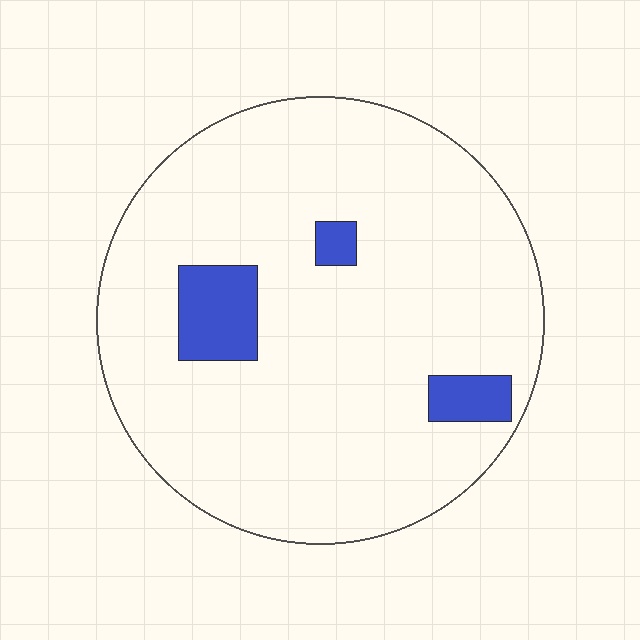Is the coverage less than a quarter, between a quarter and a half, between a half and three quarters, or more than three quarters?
Less than a quarter.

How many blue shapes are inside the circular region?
3.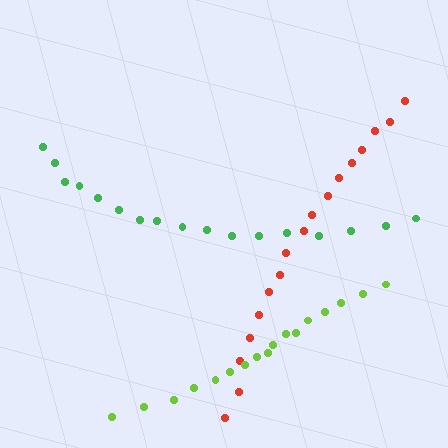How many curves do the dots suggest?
There are 3 distinct paths.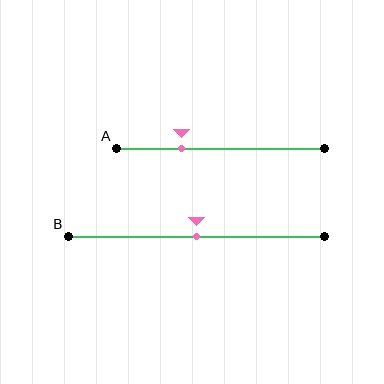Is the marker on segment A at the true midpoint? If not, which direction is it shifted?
No, the marker on segment A is shifted to the left by about 19% of the segment length.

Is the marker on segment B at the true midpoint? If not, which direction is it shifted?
Yes, the marker on segment B is at the true midpoint.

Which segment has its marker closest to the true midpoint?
Segment B has its marker closest to the true midpoint.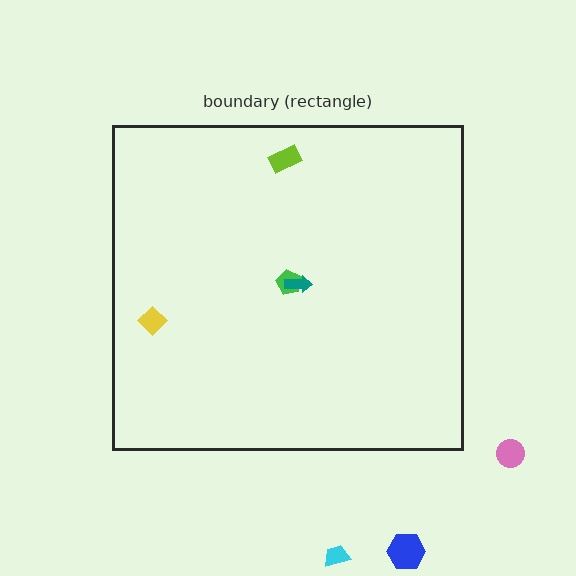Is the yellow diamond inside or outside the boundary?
Inside.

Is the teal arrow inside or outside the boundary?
Inside.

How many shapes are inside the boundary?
4 inside, 3 outside.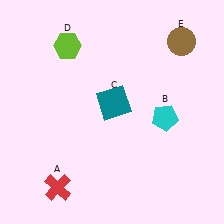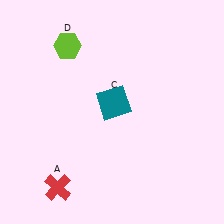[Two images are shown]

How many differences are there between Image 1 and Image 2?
There are 2 differences between the two images.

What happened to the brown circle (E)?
The brown circle (E) was removed in Image 2. It was in the top-right area of Image 1.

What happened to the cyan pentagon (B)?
The cyan pentagon (B) was removed in Image 2. It was in the bottom-right area of Image 1.